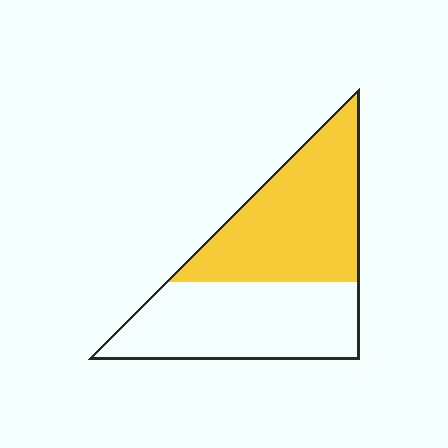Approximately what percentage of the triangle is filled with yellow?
Approximately 50%.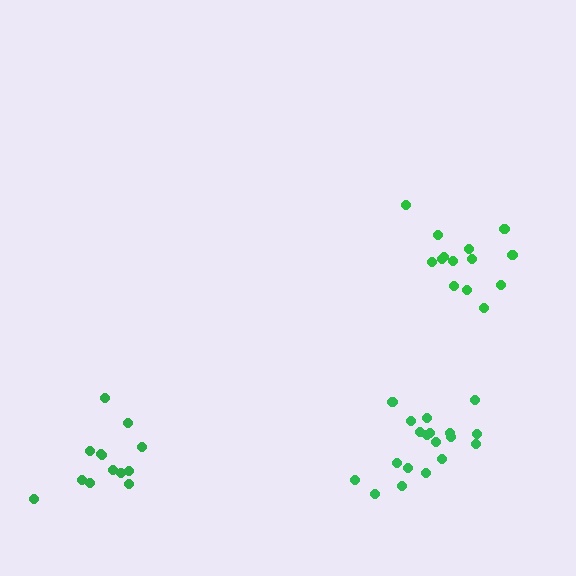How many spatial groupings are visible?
There are 3 spatial groupings.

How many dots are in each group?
Group 1: 19 dots, Group 2: 14 dots, Group 3: 13 dots (46 total).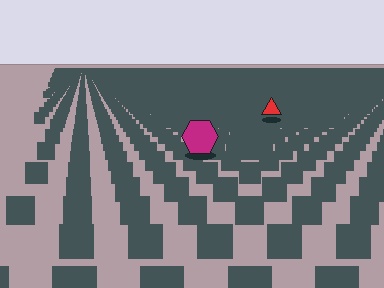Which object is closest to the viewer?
The magenta hexagon is closest. The texture marks near it are larger and more spread out.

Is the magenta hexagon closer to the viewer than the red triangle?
Yes. The magenta hexagon is closer — you can tell from the texture gradient: the ground texture is coarser near it.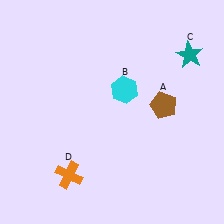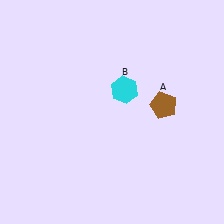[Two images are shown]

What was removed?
The teal star (C), the orange cross (D) were removed in Image 2.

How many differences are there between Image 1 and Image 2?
There are 2 differences between the two images.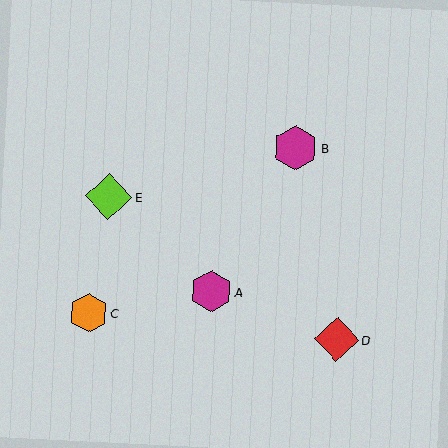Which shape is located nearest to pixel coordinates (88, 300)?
The orange hexagon (labeled C) at (89, 313) is nearest to that location.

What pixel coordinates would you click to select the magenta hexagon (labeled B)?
Click at (295, 148) to select the magenta hexagon B.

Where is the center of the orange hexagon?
The center of the orange hexagon is at (89, 313).